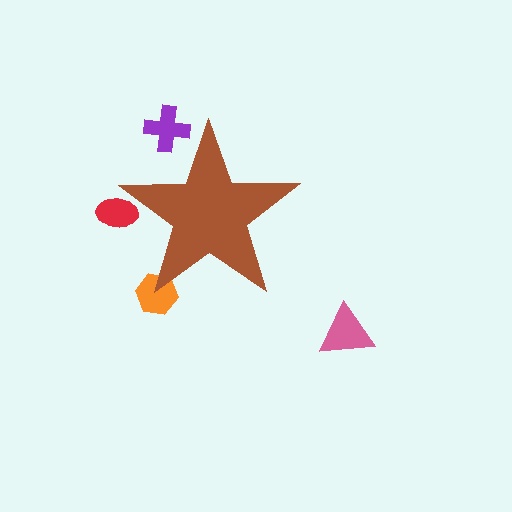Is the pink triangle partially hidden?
No, the pink triangle is fully visible.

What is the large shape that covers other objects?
A brown star.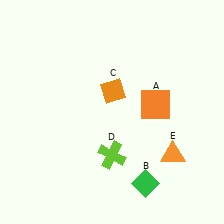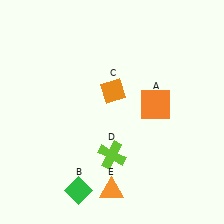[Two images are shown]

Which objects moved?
The objects that moved are: the green diamond (B), the orange triangle (E).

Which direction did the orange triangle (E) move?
The orange triangle (E) moved left.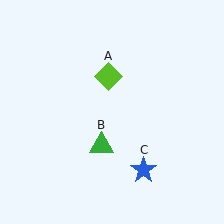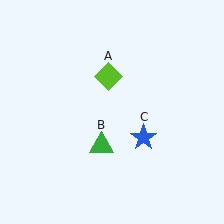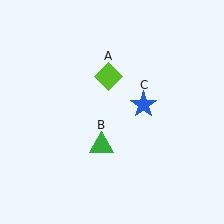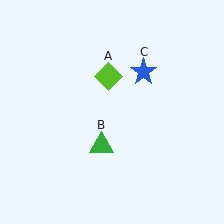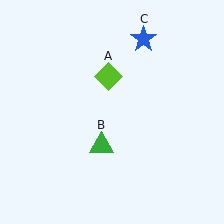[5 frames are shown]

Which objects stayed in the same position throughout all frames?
Lime diamond (object A) and green triangle (object B) remained stationary.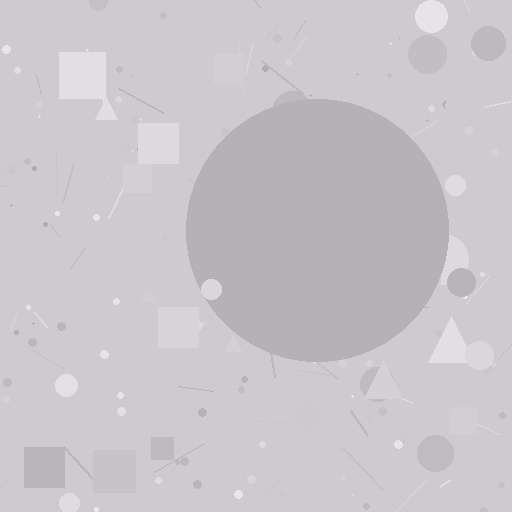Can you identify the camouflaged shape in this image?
The camouflaged shape is a circle.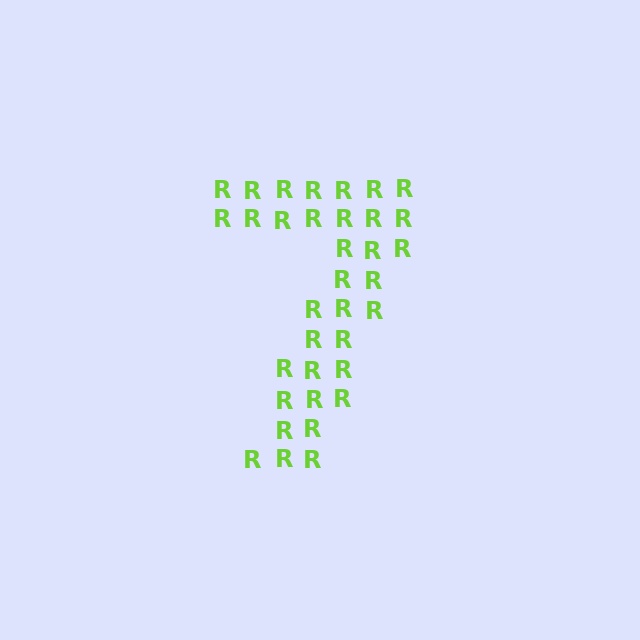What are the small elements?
The small elements are letter R's.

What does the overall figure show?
The overall figure shows the digit 7.